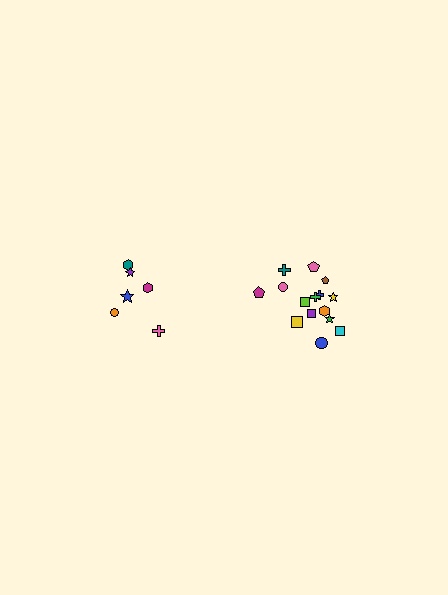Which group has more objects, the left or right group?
The right group.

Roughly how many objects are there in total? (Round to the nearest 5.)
Roughly 20 objects in total.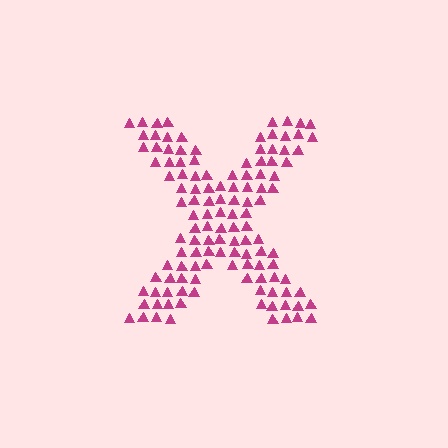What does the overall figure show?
The overall figure shows the letter X.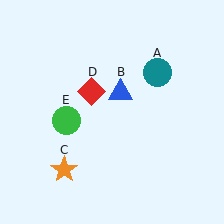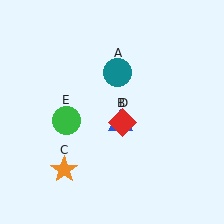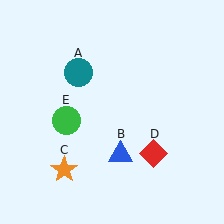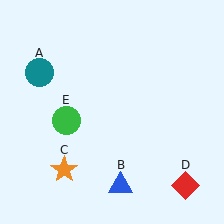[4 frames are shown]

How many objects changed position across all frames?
3 objects changed position: teal circle (object A), blue triangle (object B), red diamond (object D).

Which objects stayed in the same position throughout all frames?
Orange star (object C) and green circle (object E) remained stationary.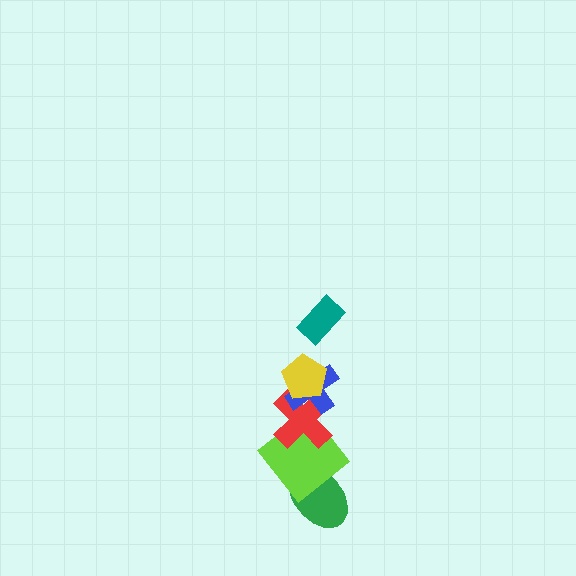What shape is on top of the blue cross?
The yellow pentagon is on top of the blue cross.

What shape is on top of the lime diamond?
The red cross is on top of the lime diamond.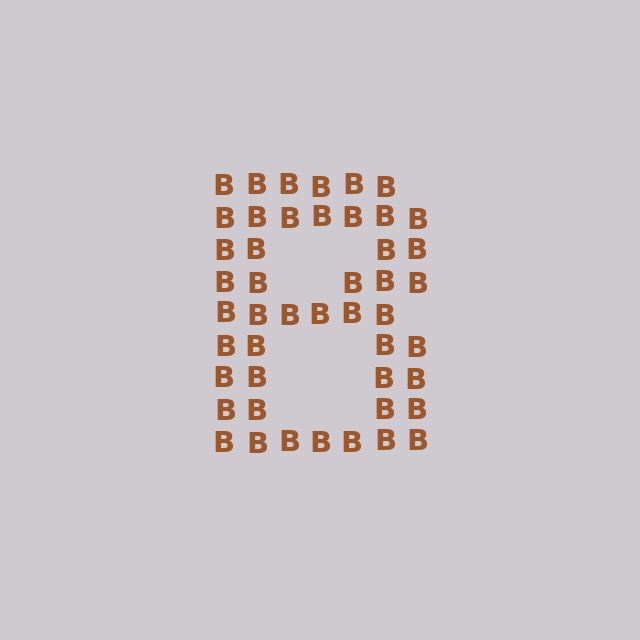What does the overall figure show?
The overall figure shows the letter B.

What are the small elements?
The small elements are letter B's.